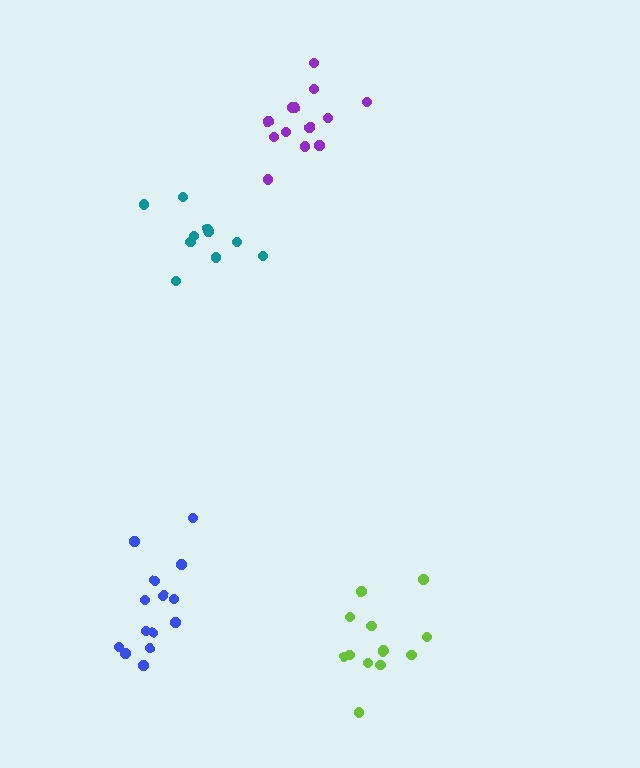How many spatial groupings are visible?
There are 4 spatial groupings.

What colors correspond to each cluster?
The clusters are colored: purple, lime, teal, blue.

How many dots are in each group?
Group 1: 13 dots, Group 2: 13 dots, Group 3: 10 dots, Group 4: 14 dots (50 total).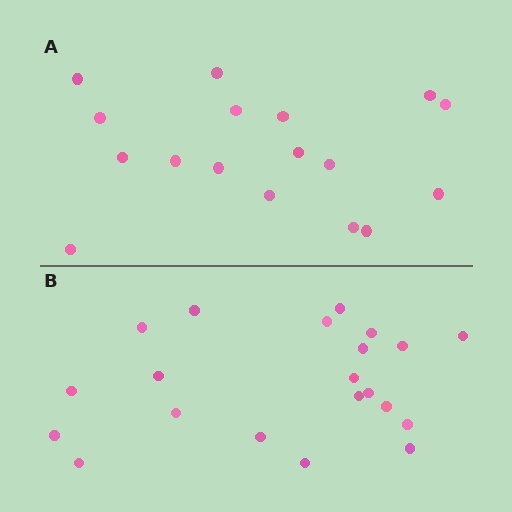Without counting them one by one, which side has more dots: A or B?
Region B (the bottom region) has more dots.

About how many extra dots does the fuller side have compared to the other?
Region B has about 4 more dots than region A.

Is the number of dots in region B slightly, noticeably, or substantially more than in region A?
Region B has only slightly more — the two regions are fairly close. The ratio is roughly 1.2 to 1.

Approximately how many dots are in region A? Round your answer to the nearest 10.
About 20 dots. (The exact count is 17, which rounds to 20.)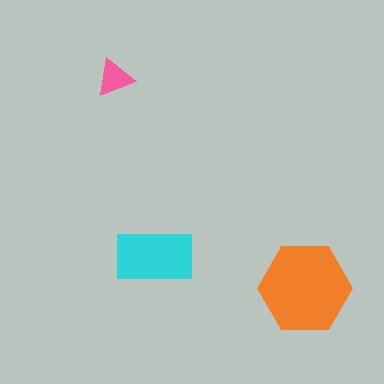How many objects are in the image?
There are 3 objects in the image.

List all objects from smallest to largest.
The pink triangle, the cyan rectangle, the orange hexagon.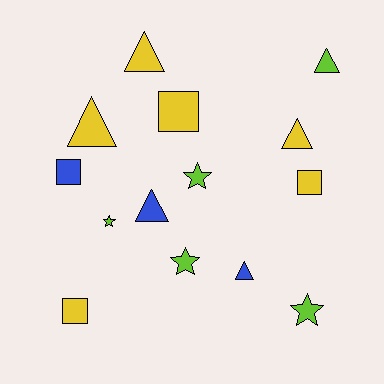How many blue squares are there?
There is 1 blue square.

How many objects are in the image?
There are 14 objects.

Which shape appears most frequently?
Triangle, with 6 objects.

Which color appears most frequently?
Yellow, with 6 objects.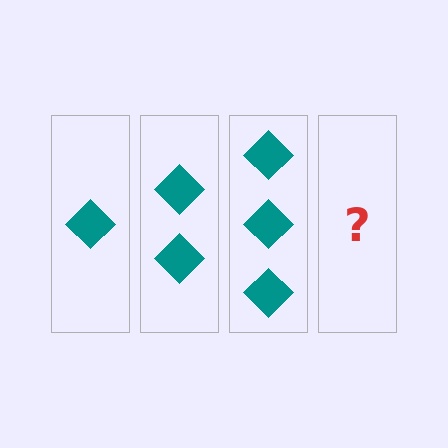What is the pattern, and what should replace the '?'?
The pattern is that each step adds one more diamond. The '?' should be 4 diamonds.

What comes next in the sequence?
The next element should be 4 diamonds.